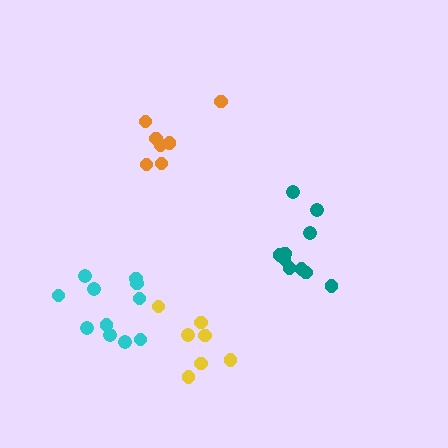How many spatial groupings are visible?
There are 4 spatial groupings.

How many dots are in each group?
Group 1: 7 dots, Group 2: 7 dots, Group 3: 10 dots, Group 4: 11 dots (35 total).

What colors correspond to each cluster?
The clusters are colored: orange, yellow, teal, cyan.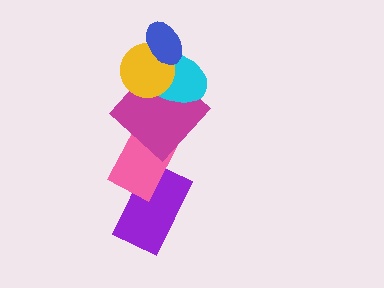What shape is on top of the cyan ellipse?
The yellow circle is on top of the cyan ellipse.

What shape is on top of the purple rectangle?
The pink rectangle is on top of the purple rectangle.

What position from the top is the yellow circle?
The yellow circle is 2nd from the top.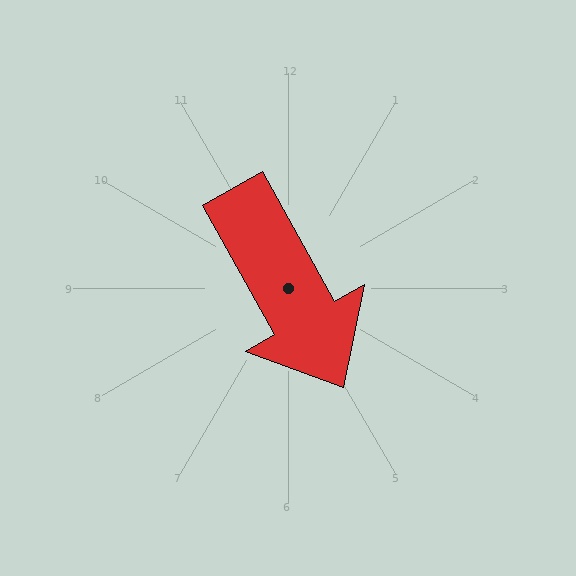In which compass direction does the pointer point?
Southeast.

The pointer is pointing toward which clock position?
Roughly 5 o'clock.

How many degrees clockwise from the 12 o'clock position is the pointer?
Approximately 151 degrees.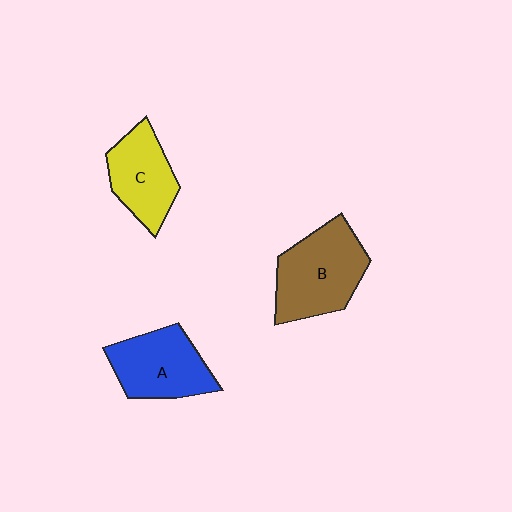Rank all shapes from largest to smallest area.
From largest to smallest: B (brown), A (blue), C (yellow).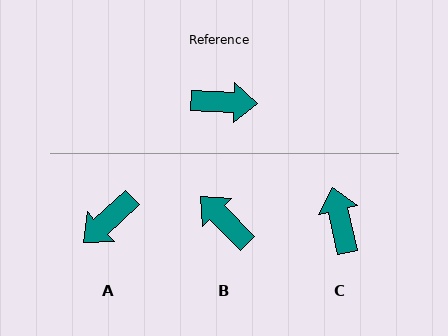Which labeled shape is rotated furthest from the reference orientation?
B, about 138 degrees away.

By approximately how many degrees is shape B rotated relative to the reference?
Approximately 138 degrees counter-clockwise.